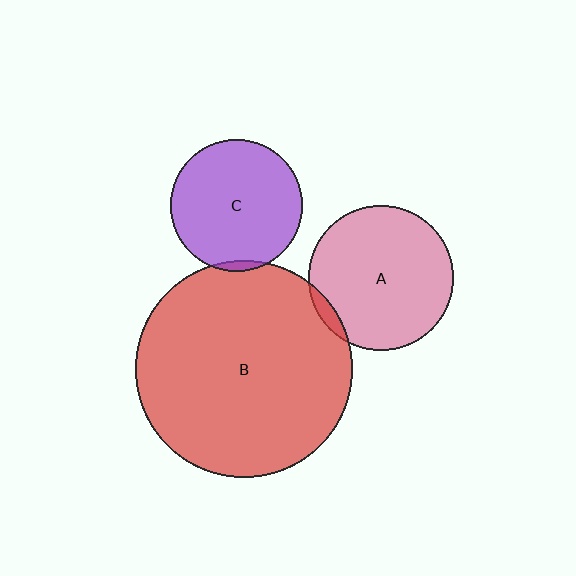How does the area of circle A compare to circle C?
Approximately 1.2 times.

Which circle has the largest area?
Circle B (red).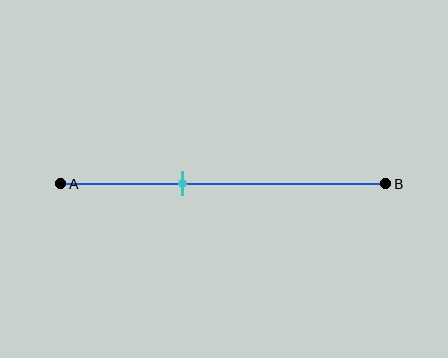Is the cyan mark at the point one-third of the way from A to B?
No, the mark is at about 40% from A, not at the 33% one-third point.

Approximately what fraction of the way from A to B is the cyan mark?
The cyan mark is approximately 40% of the way from A to B.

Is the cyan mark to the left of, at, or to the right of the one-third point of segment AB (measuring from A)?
The cyan mark is to the right of the one-third point of segment AB.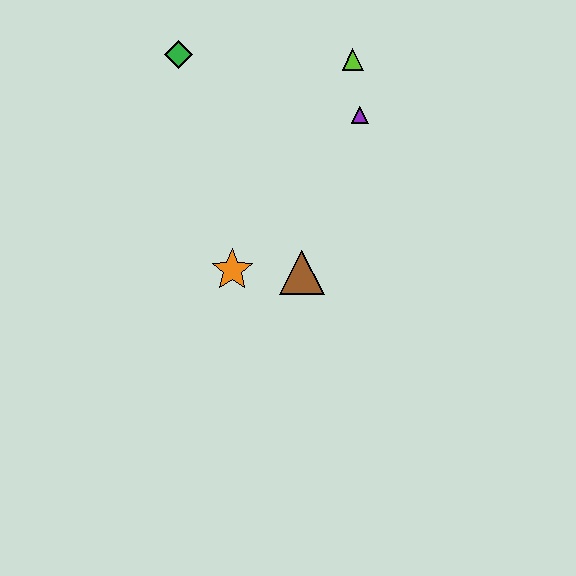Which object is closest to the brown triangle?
The orange star is closest to the brown triangle.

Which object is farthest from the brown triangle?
The green diamond is farthest from the brown triangle.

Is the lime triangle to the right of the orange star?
Yes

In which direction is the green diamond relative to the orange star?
The green diamond is above the orange star.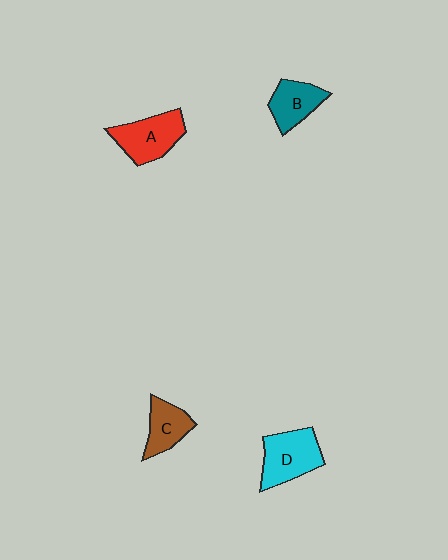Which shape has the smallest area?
Shape C (brown).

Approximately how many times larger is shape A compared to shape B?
Approximately 1.3 times.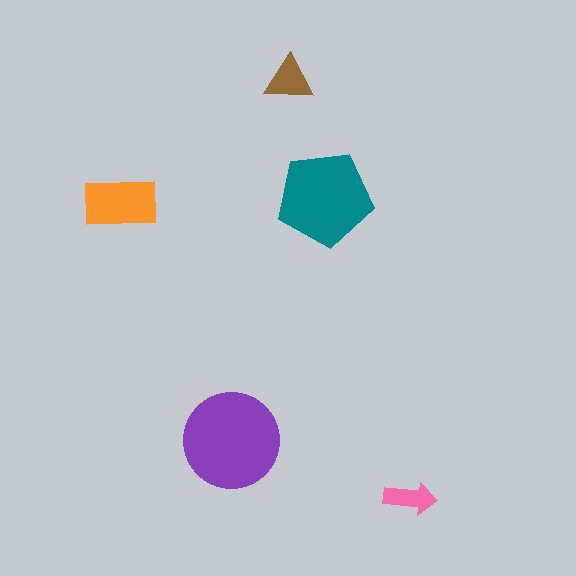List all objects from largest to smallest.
The purple circle, the teal pentagon, the orange rectangle, the brown triangle, the pink arrow.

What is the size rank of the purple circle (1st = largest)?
1st.